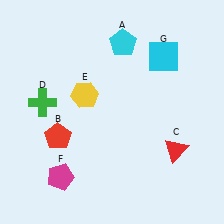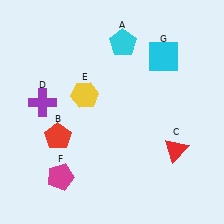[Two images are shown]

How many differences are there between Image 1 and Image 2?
There is 1 difference between the two images.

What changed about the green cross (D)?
In Image 1, D is green. In Image 2, it changed to purple.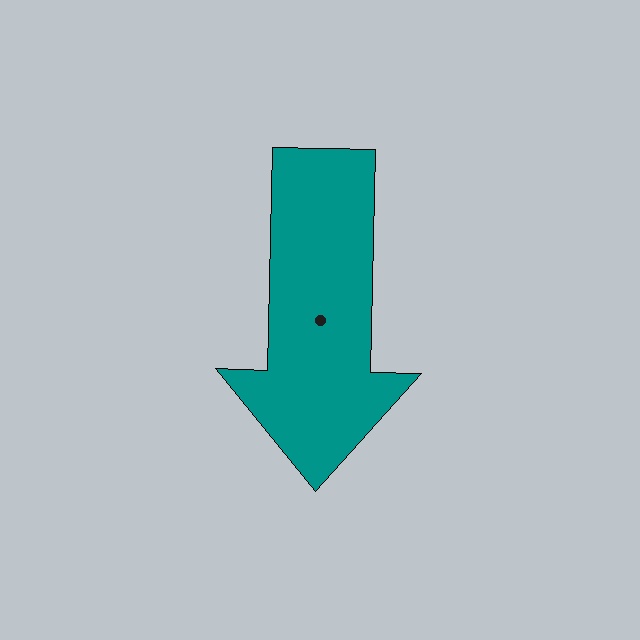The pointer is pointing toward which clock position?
Roughly 6 o'clock.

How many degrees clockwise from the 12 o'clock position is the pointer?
Approximately 181 degrees.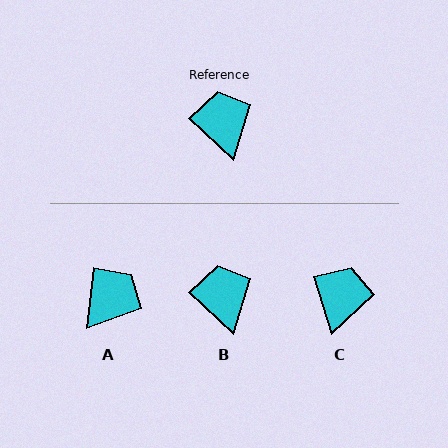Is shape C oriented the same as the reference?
No, it is off by about 29 degrees.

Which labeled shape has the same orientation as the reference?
B.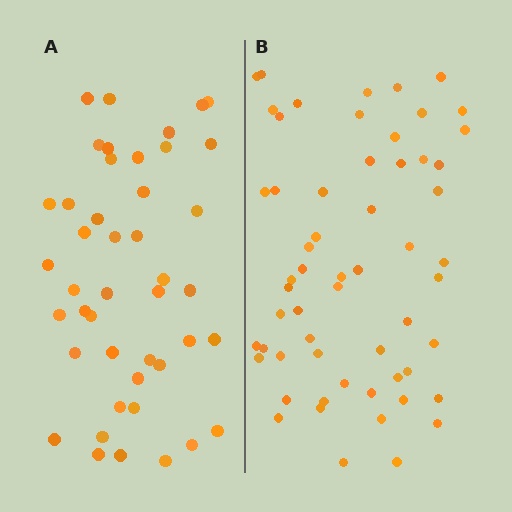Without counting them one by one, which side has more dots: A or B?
Region B (the right region) has more dots.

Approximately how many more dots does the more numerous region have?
Region B has approximately 15 more dots than region A.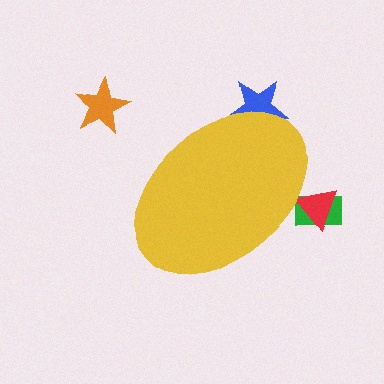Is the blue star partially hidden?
Yes, the blue star is partially hidden behind the yellow ellipse.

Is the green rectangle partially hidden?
Yes, the green rectangle is partially hidden behind the yellow ellipse.